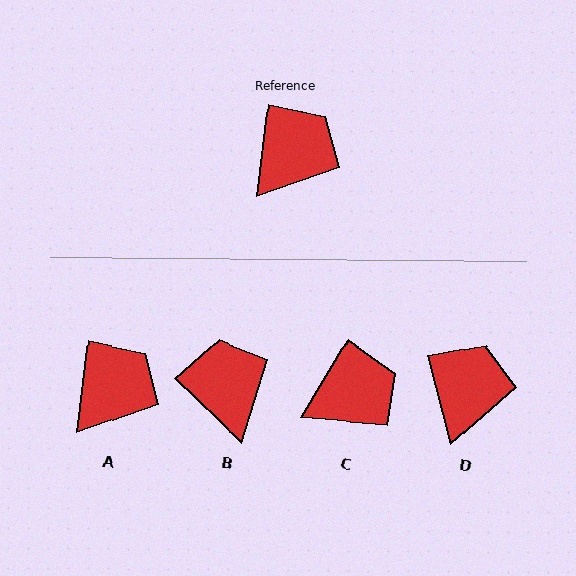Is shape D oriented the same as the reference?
No, it is off by about 22 degrees.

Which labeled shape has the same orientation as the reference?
A.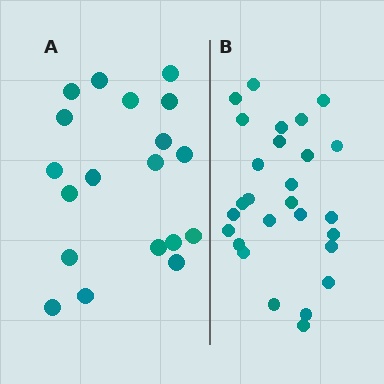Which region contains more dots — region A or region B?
Region B (the right region) has more dots.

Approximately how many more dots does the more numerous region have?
Region B has roughly 8 or so more dots than region A.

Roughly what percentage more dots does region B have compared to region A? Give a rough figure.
About 40% more.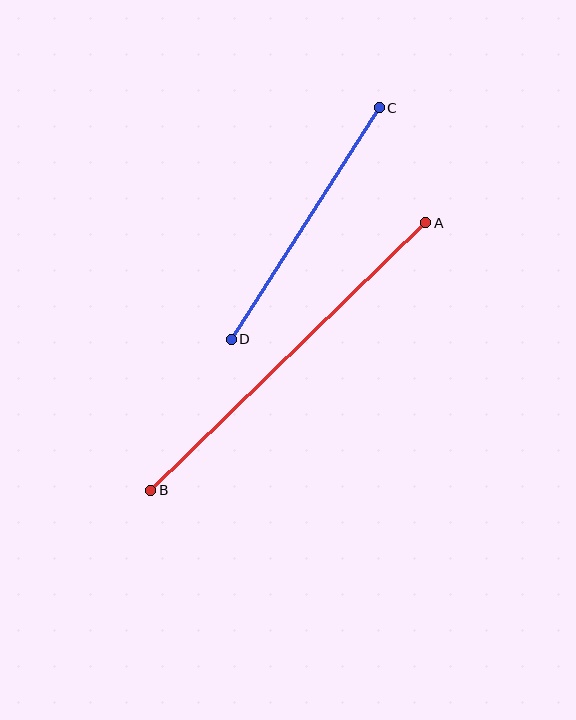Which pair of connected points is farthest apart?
Points A and B are farthest apart.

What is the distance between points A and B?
The distance is approximately 384 pixels.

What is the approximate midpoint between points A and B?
The midpoint is at approximately (288, 357) pixels.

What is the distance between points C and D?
The distance is approximately 275 pixels.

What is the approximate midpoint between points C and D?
The midpoint is at approximately (305, 224) pixels.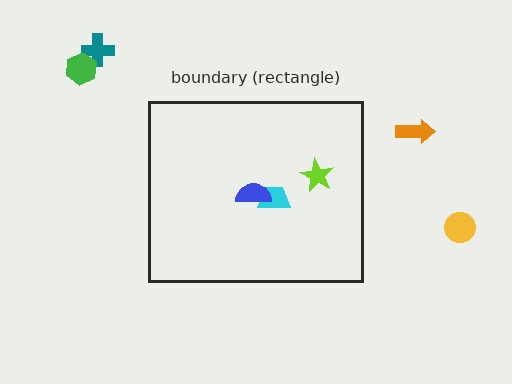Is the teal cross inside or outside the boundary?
Outside.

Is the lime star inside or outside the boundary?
Inside.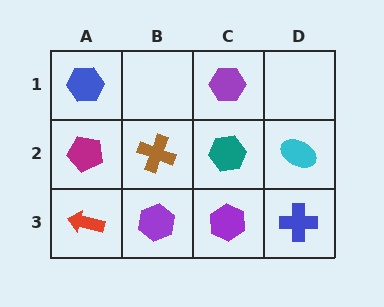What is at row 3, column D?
A blue cross.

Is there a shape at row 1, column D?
No, that cell is empty.